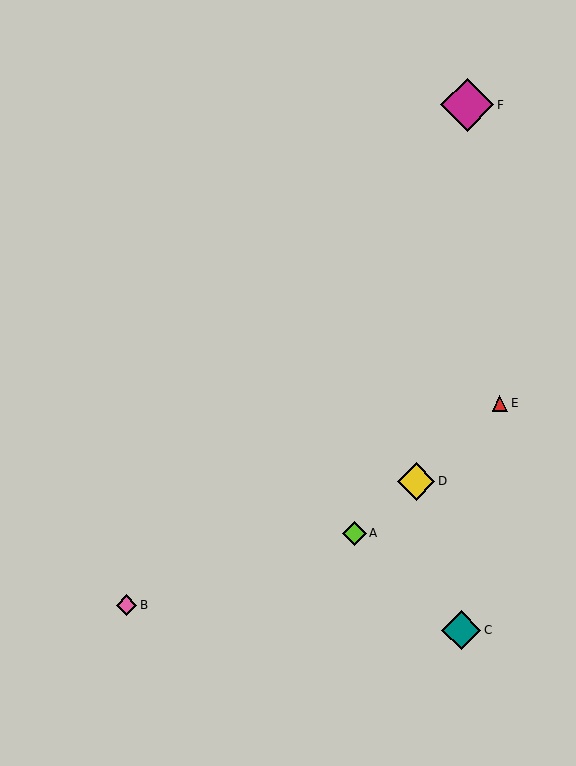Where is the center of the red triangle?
The center of the red triangle is at (500, 403).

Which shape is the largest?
The magenta diamond (labeled F) is the largest.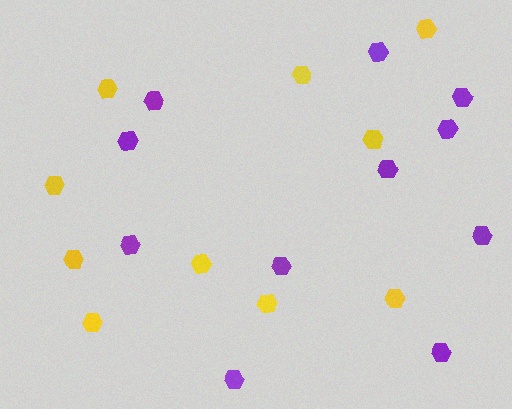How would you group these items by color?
There are 2 groups: one group of purple hexagons (11) and one group of yellow hexagons (10).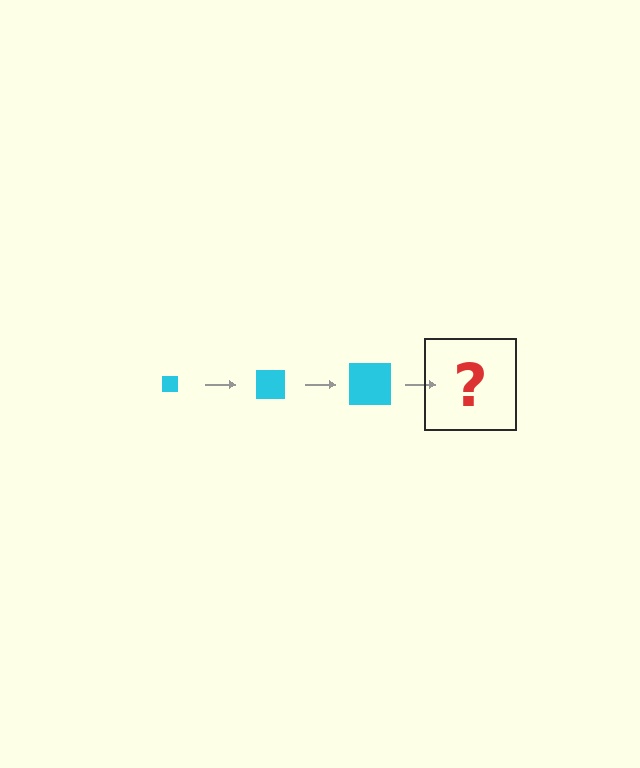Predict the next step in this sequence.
The next step is a cyan square, larger than the previous one.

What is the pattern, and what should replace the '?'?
The pattern is that the square gets progressively larger each step. The '?' should be a cyan square, larger than the previous one.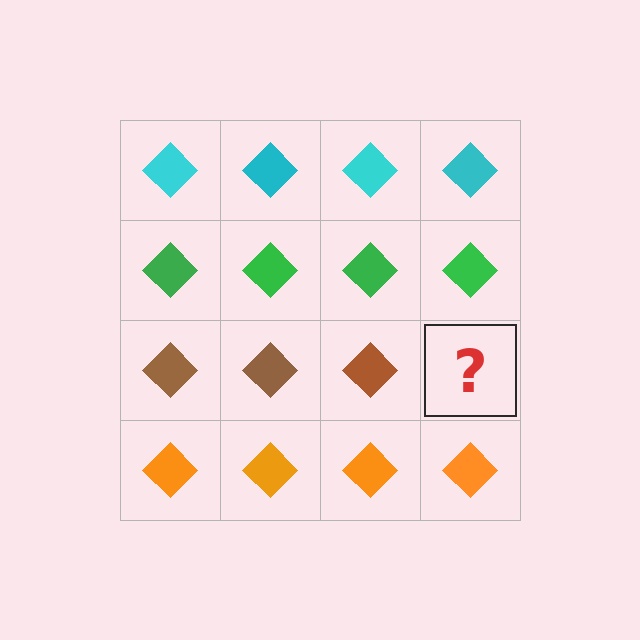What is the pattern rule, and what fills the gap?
The rule is that each row has a consistent color. The gap should be filled with a brown diamond.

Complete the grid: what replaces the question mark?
The question mark should be replaced with a brown diamond.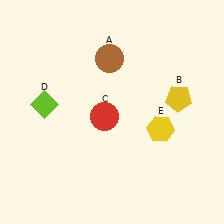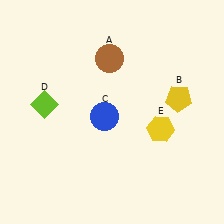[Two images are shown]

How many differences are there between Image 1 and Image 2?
There is 1 difference between the two images.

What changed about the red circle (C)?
In Image 1, C is red. In Image 2, it changed to blue.